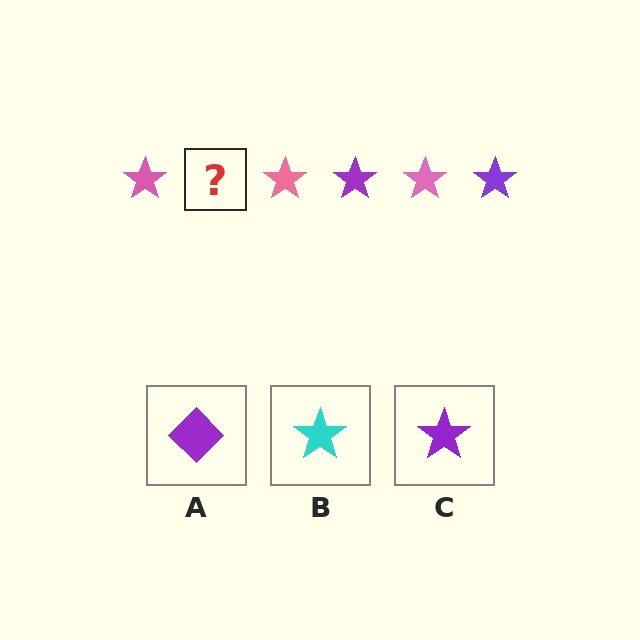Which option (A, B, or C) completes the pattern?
C.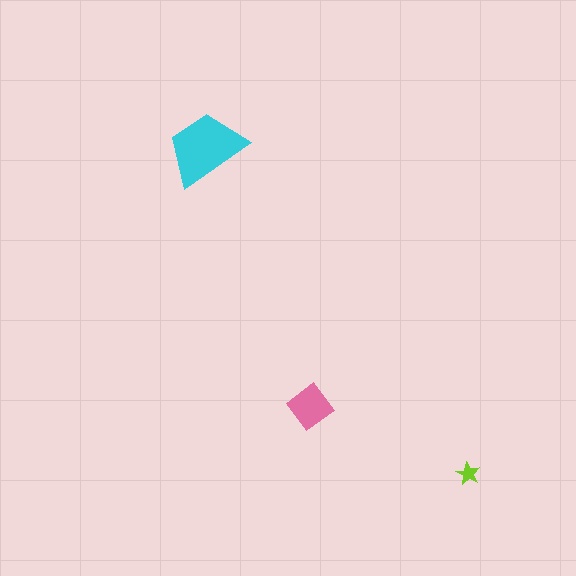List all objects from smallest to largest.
The lime star, the pink diamond, the cyan trapezoid.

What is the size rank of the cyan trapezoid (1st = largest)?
1st.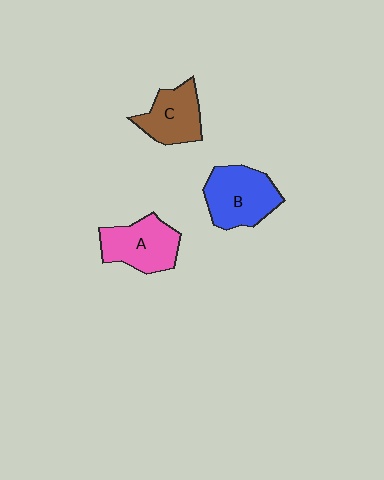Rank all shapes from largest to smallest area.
From largest to smallest: B (blue), A (pink), C (brown).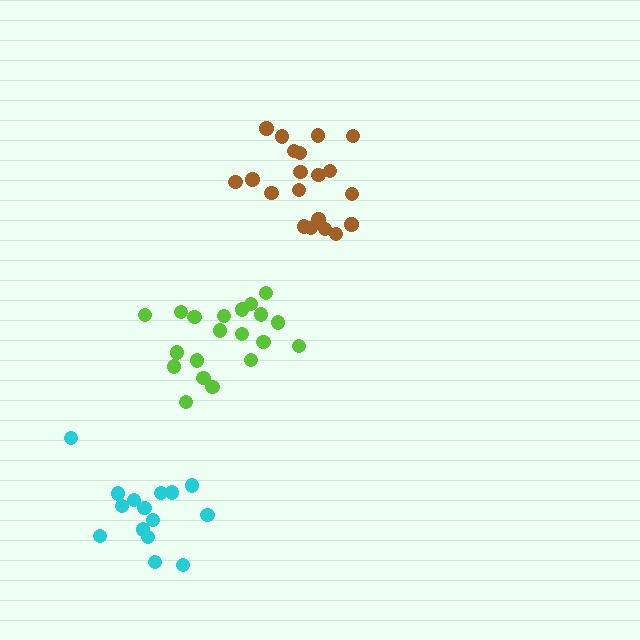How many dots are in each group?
Group 1: 21 dots, Group 2: 20 dots, Group 3: 15 dots (56 total).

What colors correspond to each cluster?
The clusters are colored: lime, brown, cyan.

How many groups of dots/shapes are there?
There are 3 groups.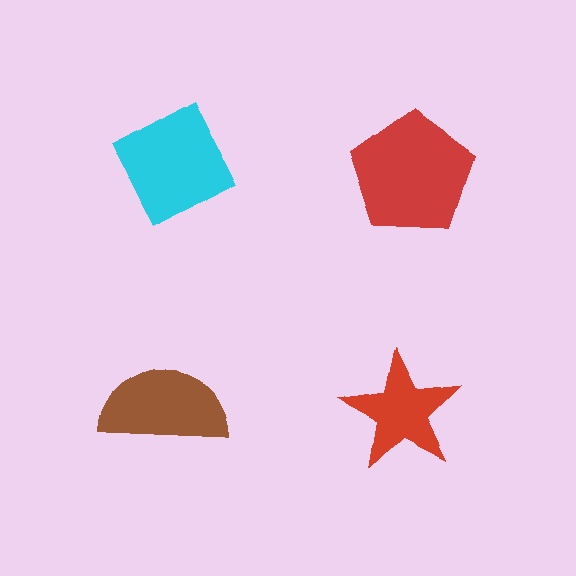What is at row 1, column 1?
A cyan diamond.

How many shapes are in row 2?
2 shapes.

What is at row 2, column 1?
A brown semicircle.